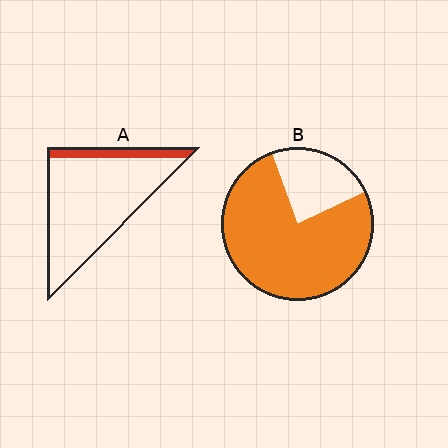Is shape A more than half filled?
No.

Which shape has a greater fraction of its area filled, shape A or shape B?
Shape B.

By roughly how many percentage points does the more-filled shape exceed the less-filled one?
By roughly 65 percentage points (B over A).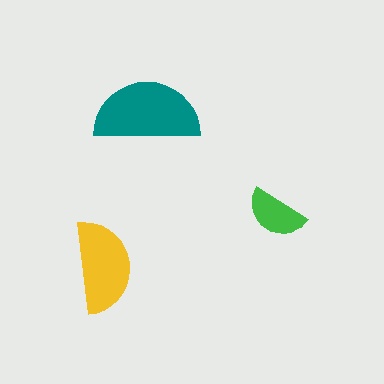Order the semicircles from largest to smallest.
the teal one, the yellow one, the green one.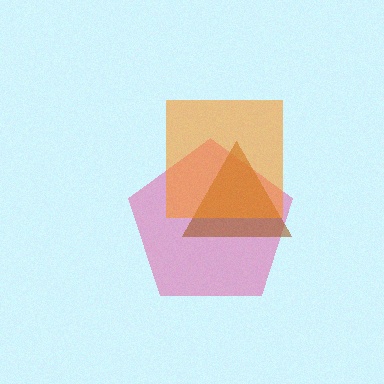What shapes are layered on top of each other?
The layered shapes are: a pink pentagon, a brown triangle, an orange square.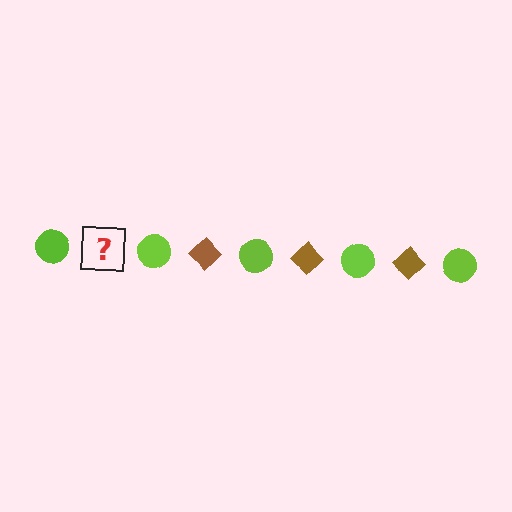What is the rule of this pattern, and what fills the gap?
The rule is that the pattern alternates between lime circle and brown diamond. The gap should be filled with a brown diamond.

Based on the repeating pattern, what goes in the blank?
The blank should be a brown diamond.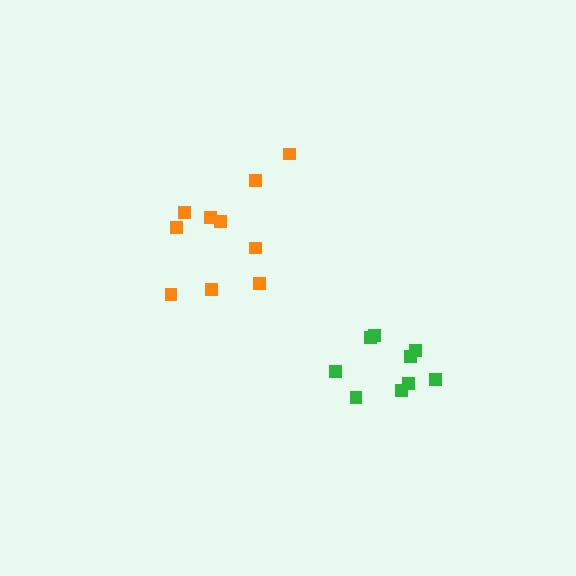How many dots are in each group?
Group 1: 10 dots, Group 2: 9 dots (19 total).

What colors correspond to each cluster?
The clusters are colored: orange, green.